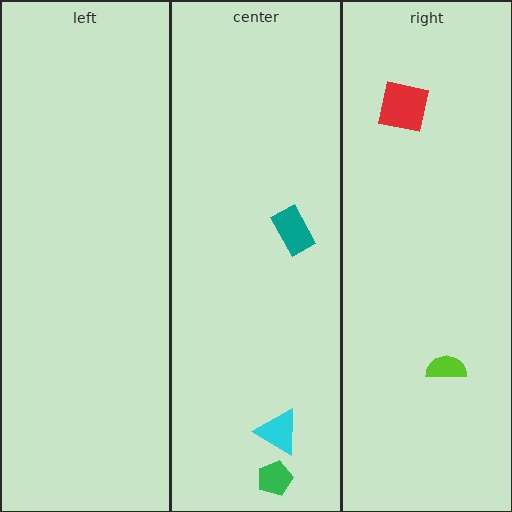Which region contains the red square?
The right region.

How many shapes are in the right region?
2.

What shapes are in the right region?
The lime semicircle, the red square.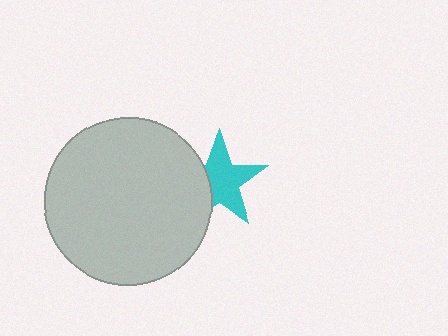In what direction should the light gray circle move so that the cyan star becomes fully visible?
The light gray circle should move left. That is the shortest direction to clear the overlap and leave the cyan star fully visible.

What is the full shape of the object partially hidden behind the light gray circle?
The partially hidden object is a cyan star.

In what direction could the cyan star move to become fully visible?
The cyan star could move right. That would shift it out from behind the light gray circle entirely.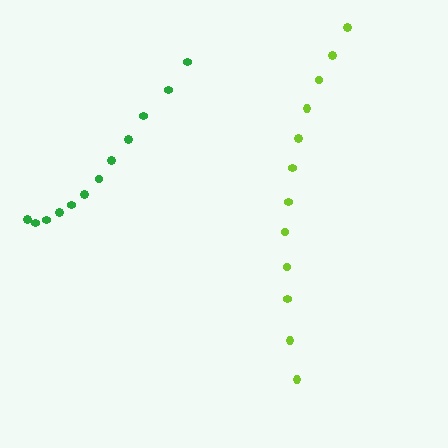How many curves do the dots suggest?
There are 2 distinct paths.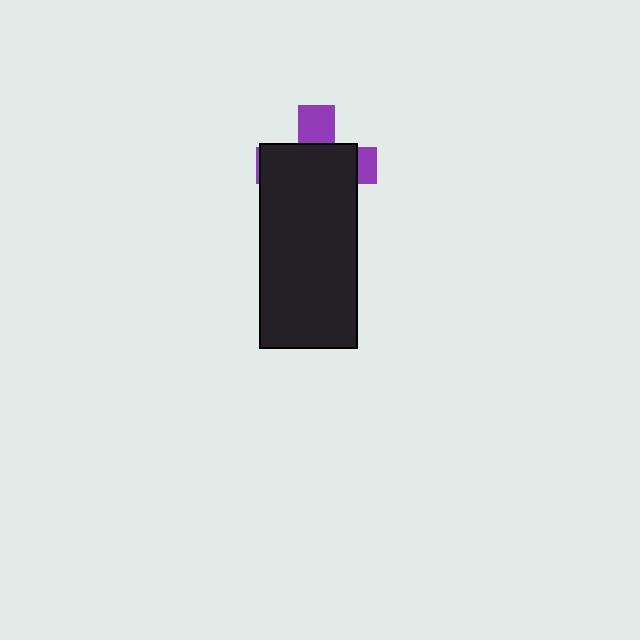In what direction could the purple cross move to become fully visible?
The purple cross could move up. That would shift it out from behind the black rectangle entirely.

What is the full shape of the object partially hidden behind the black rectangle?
The partially hidden object is a purple cross.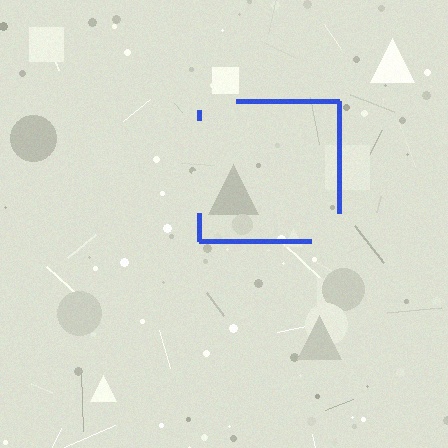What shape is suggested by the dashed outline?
The dashed outline suggests a square.